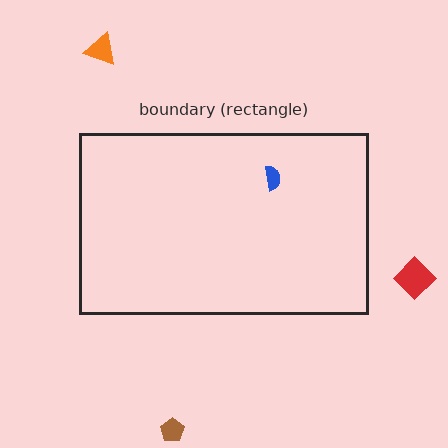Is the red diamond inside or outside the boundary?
Outside.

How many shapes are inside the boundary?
1 inside, 3 outside.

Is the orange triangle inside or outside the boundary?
Outside.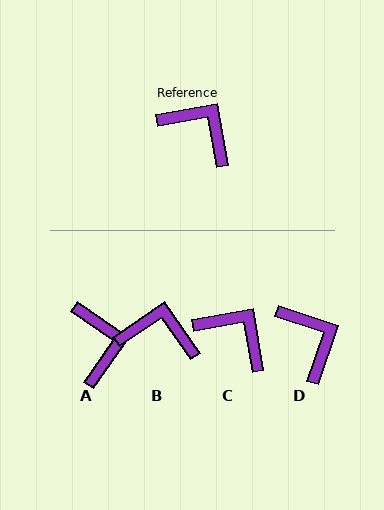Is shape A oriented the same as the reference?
No, it is off by about 45 degrees.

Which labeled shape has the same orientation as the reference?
C.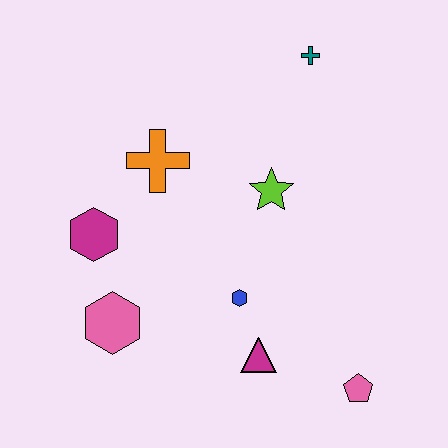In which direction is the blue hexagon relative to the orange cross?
The blue hexagon is below the orange cross.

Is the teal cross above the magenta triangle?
Yes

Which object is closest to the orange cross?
The magenta hexagon is closest to the orange cross.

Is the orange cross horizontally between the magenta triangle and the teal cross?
No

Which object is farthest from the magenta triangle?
The teal cross is farthest from the magenta triangle.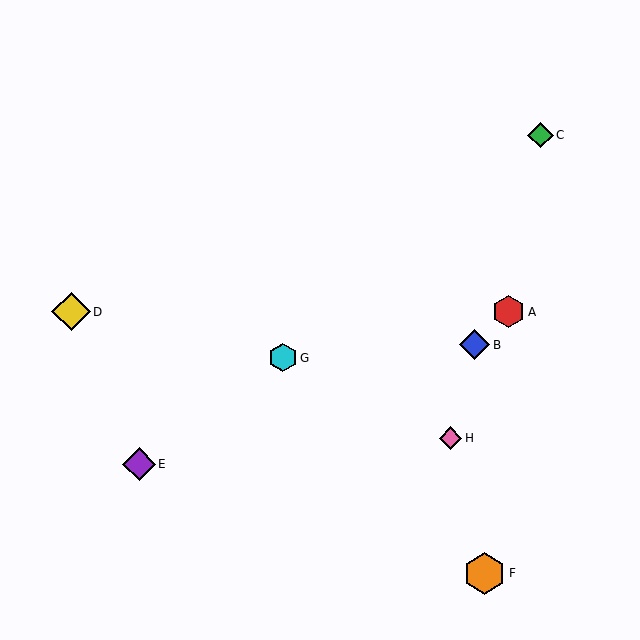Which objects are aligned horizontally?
Objects A, D are aligned horizontally.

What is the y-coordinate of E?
Object E is at y≈464.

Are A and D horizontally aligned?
Yes, both are at y≈312.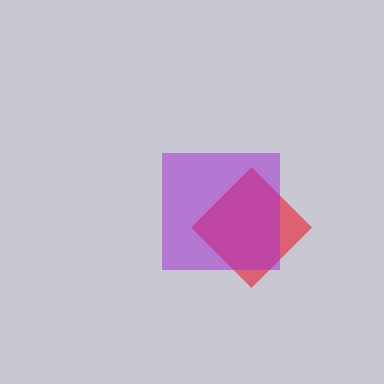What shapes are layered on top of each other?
The layered shapes are: a red diamond, a purple square.